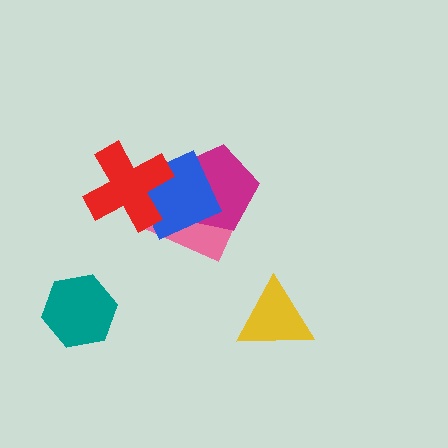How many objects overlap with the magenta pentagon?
2 objects overlap with the magenta pentagon.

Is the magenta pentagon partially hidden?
Yes, it is partially covered by another shape.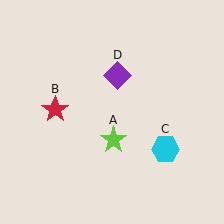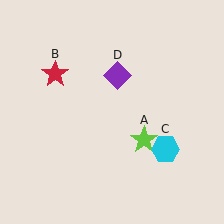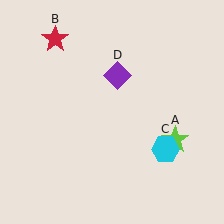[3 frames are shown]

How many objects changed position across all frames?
2 objects changed position: lime star (object A), red star (object B).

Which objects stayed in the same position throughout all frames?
Cyan hexagon (object C) and purple diamond (object D) remained stationary.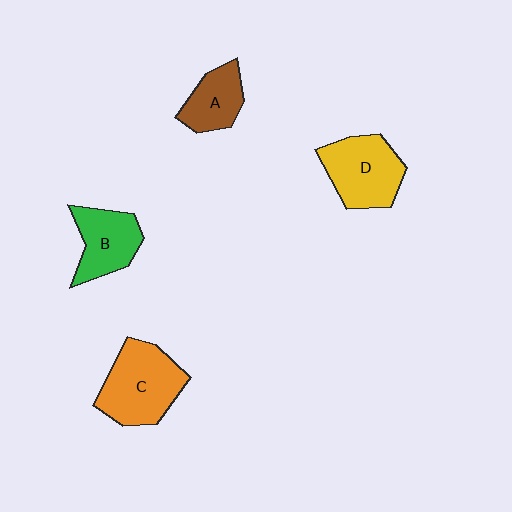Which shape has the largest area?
Shape C (orange).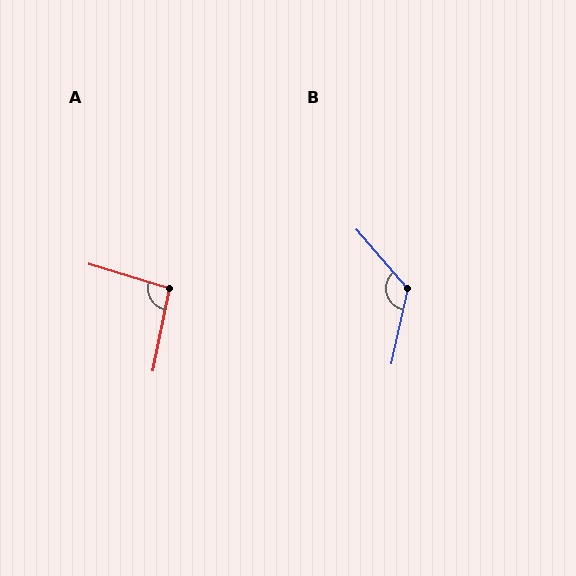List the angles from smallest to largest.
A (96°), B (127°).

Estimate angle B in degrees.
Approximately 127 degrees.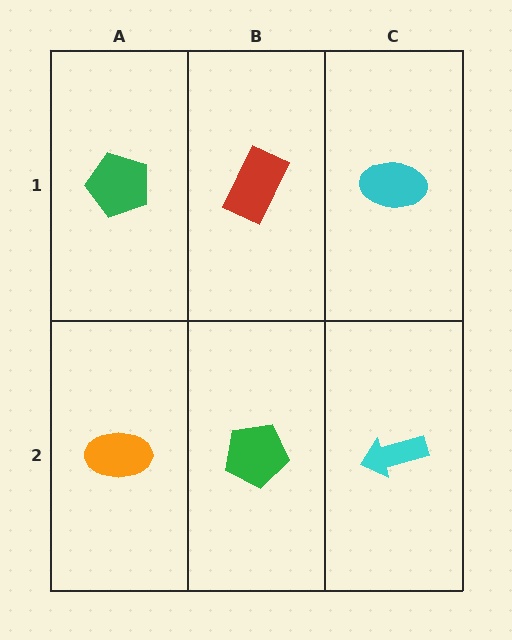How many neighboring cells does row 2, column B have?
3.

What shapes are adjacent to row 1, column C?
A cyan arrow (row 2, column C), a red rectangle (row 1, column B).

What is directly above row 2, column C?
A cyan ellipse.